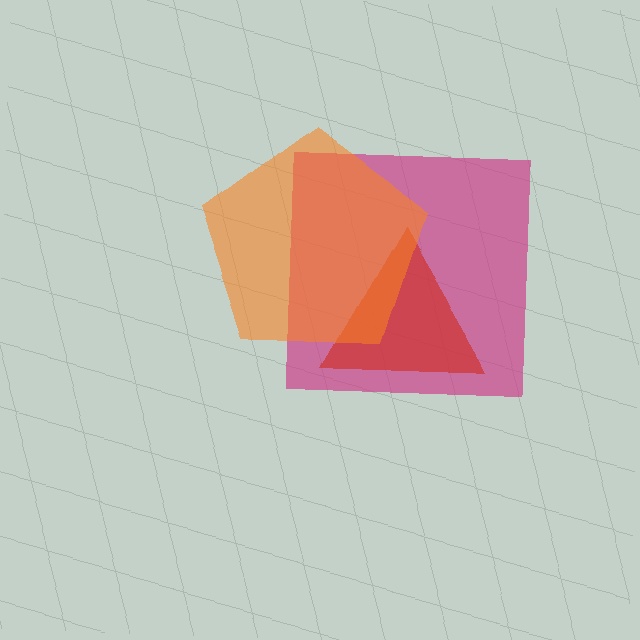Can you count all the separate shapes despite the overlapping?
Yes, there are 3 separate shapes.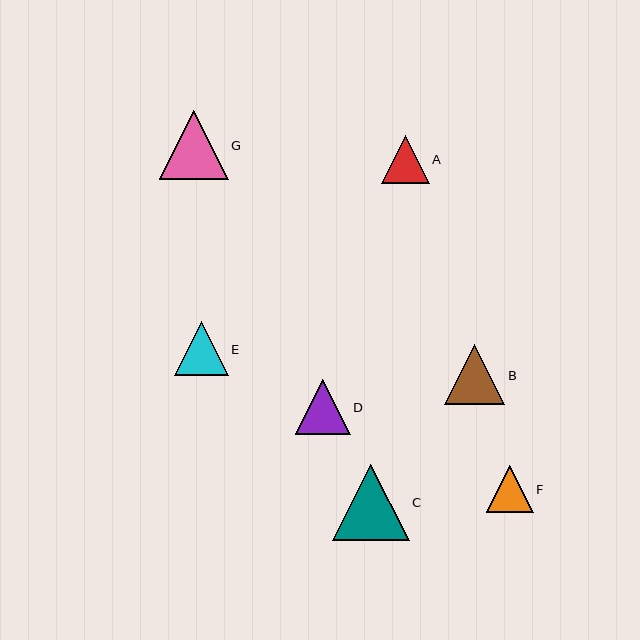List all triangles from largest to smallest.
From largest to smallest: C, G, B, D, E, A, F.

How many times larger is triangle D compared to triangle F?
Triangle D is approximately 1.2 times the size of triangle F.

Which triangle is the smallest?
Triangle F is the smallest with a size of approximately 47 pixels.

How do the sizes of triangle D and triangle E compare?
Triangle D and triangle E are approximately the same size.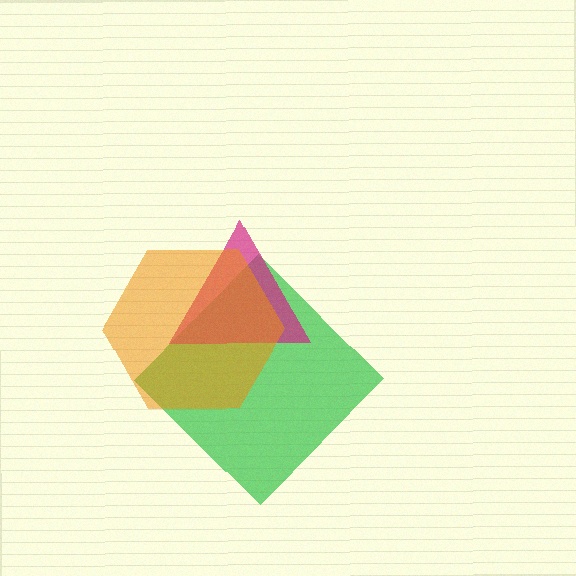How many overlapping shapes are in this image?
There are 3 overlapping shapes in the image.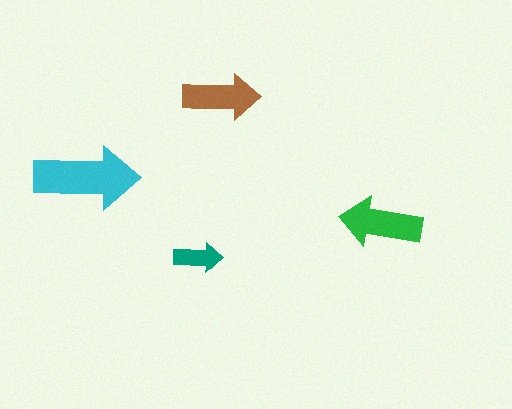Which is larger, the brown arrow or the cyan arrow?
The cyan one.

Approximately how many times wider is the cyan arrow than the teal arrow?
About 2 times wider.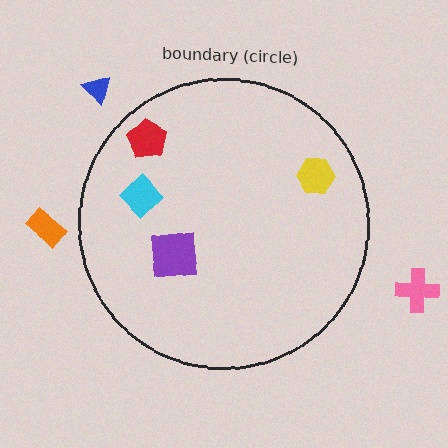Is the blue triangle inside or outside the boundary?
Outside.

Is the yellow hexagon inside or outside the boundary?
Inside.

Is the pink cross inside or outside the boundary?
Outside.